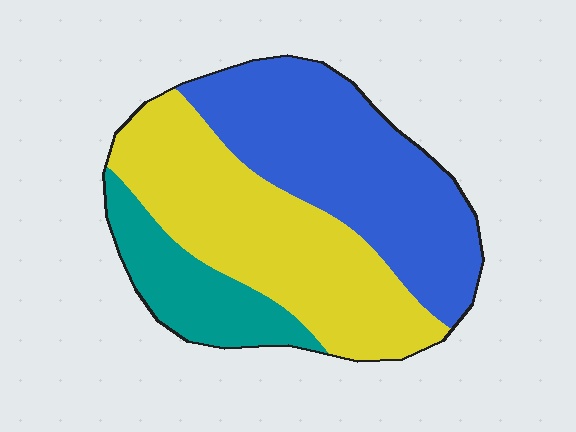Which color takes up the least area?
Teal, at roughly 15%.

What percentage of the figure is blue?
Blue covers about 40% of the figure.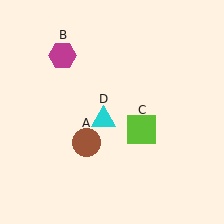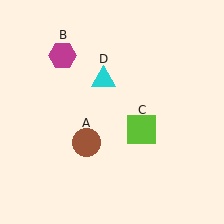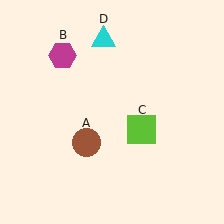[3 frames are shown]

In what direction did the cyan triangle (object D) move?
The cyan triangle (object D) moved up.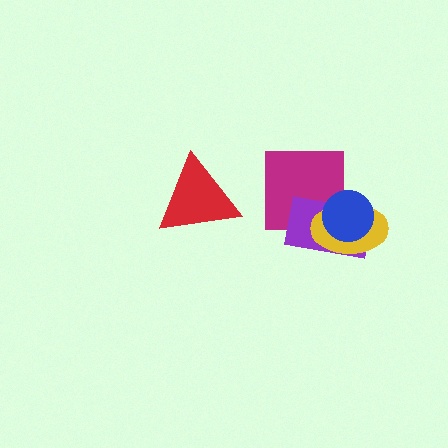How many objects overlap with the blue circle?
3 objects overlap with the blue circle.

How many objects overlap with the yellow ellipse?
3 objects overlap with the yellow ellipse.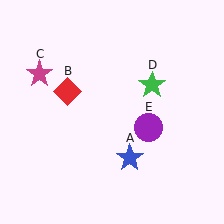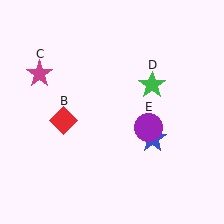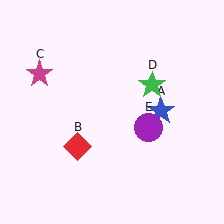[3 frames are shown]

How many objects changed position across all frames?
2 objects changed position: blue star (object A), red diamond (object B).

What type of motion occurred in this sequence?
The blue star (object A), red diamond (object B) rotated counterclockwise around the center of the scene.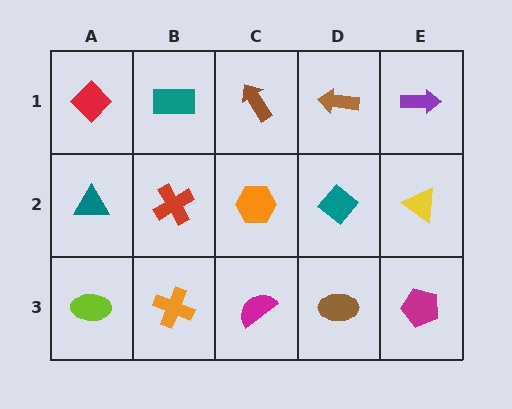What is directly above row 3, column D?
A teal diamond.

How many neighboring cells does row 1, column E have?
2.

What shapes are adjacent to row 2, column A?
A red diamond (row 1, column A), a lime ellipse (row 3, column A), a red cross (row 2, column B).